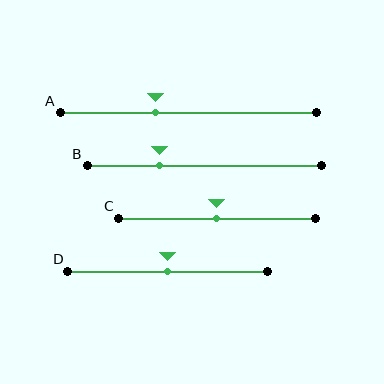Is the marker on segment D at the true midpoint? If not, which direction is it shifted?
Yes, the marker on segment D is at the true midpoint.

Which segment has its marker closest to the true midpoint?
Segment C has its marker closest to the true midpoint.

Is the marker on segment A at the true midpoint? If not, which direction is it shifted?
No, the marker on segment A is shifted to the left by about 13% of the segment length.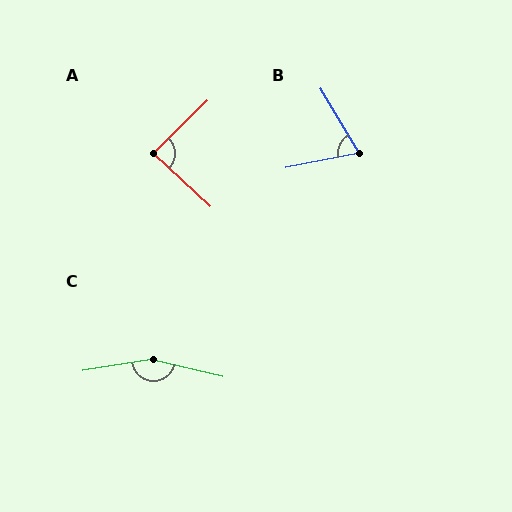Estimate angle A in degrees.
Approximately 87 degrees.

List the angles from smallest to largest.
B (70°), A (87°), C (157°).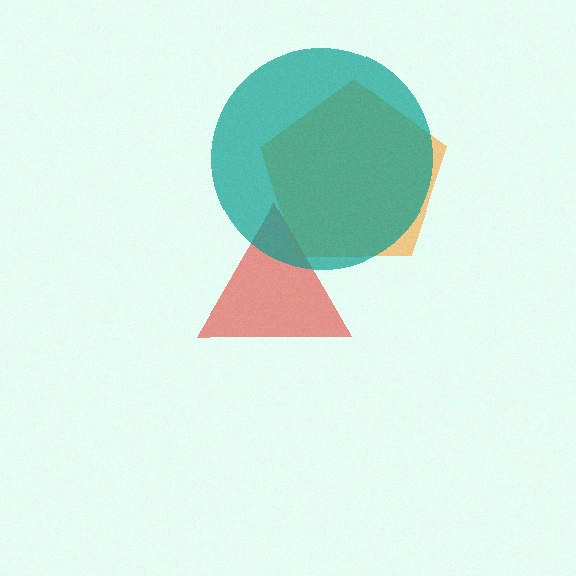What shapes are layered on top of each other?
The layered shapes are: a red triangle, an orange pentagon, a teal circle.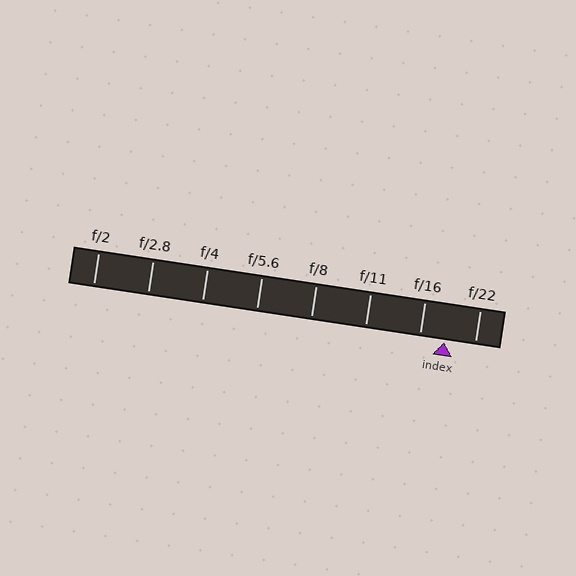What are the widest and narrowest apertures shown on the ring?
The widest aperture shown is f/2 and the narrowest is f/22.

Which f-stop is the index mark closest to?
The index mark is closest to f/16.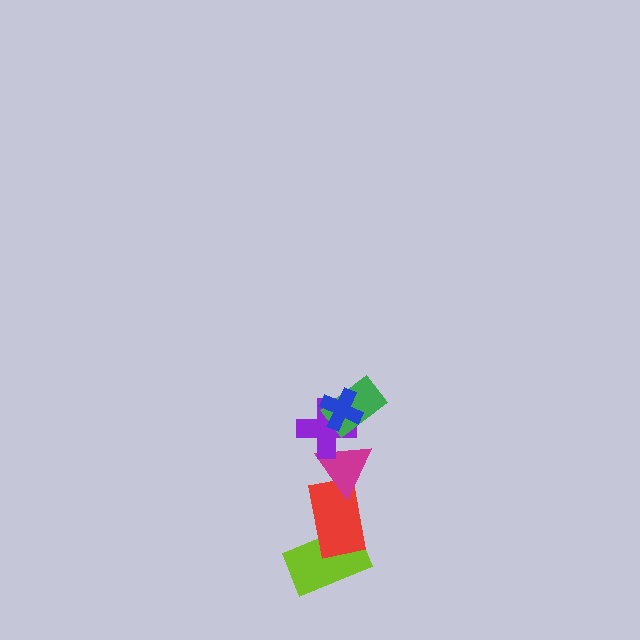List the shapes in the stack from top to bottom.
From top to bottom: the blue cross, the green rectangle, the purple cross, the magenta triangle, the red rectangle, the lime rectangle.